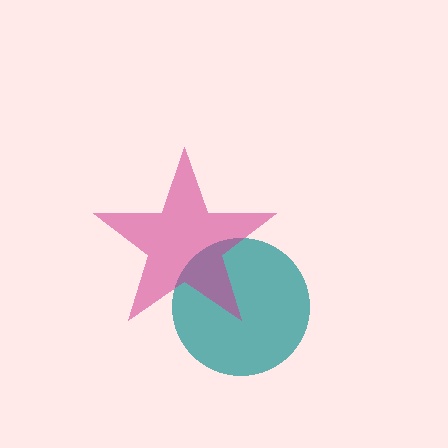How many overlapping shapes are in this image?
There are 2 overlapping shapes in the image.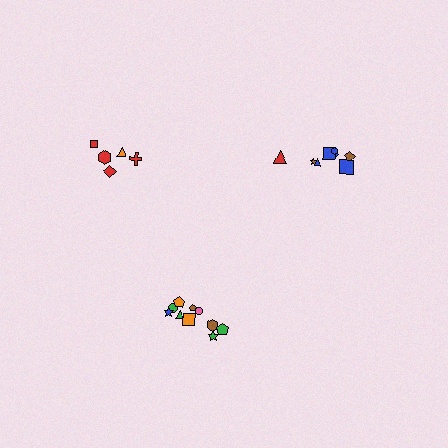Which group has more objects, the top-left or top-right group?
The top-right group.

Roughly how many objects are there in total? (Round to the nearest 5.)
Roughly 25 objects in total.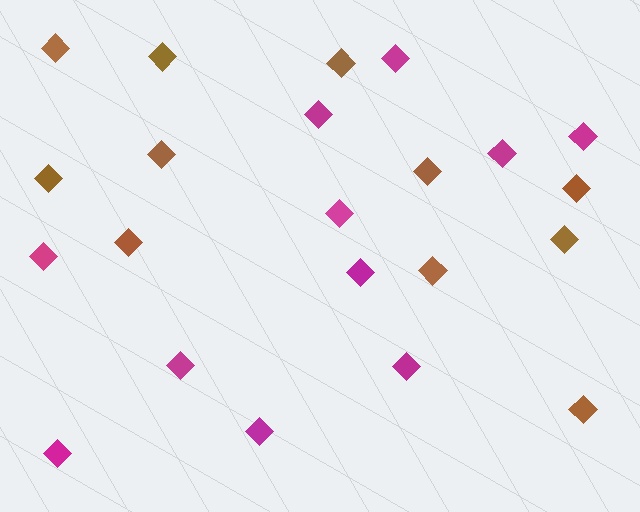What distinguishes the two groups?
There are 2 groups: one group of brown diamonds (11) and one group of magenta diamonds (11).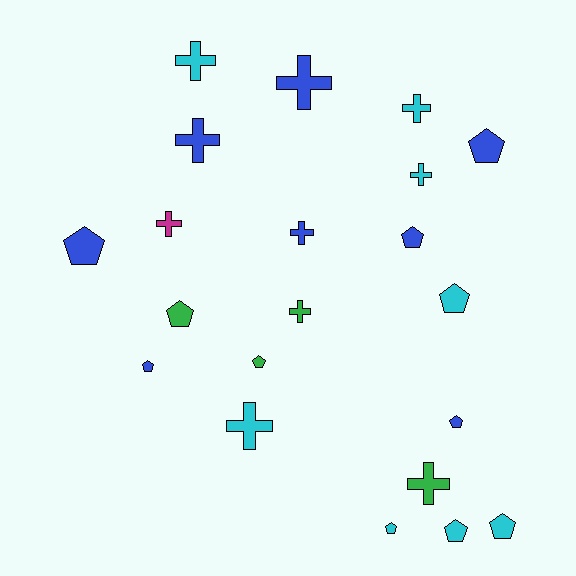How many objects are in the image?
There are 21 objects.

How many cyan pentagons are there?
There are 4 cyan pentagons.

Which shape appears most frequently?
Pentagon, with 11 objects.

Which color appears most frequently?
Cyan, with 8 objects.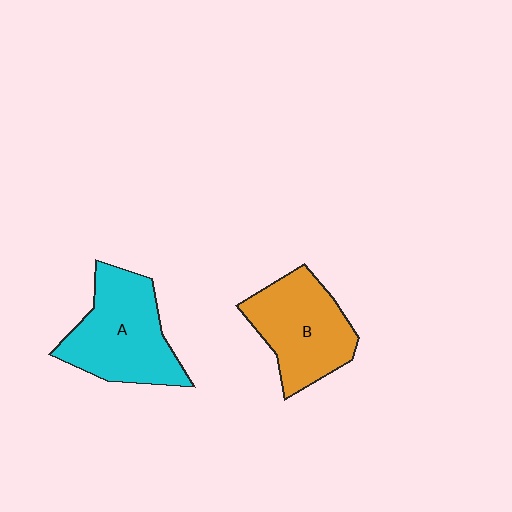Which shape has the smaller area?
Shape B (orange).